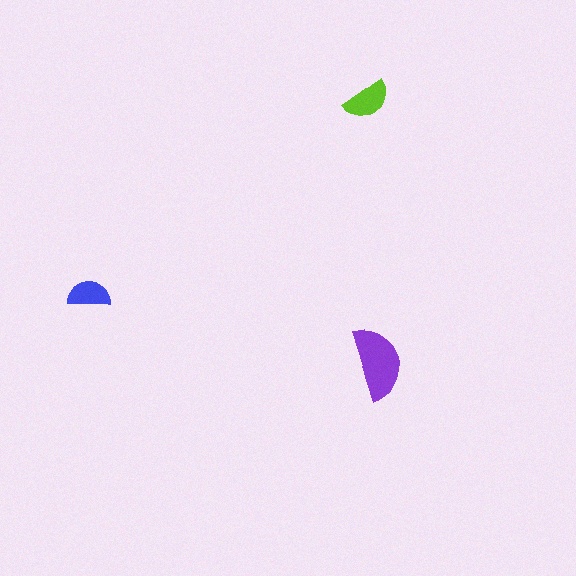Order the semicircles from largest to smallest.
the purple one, the lime one, the blue one.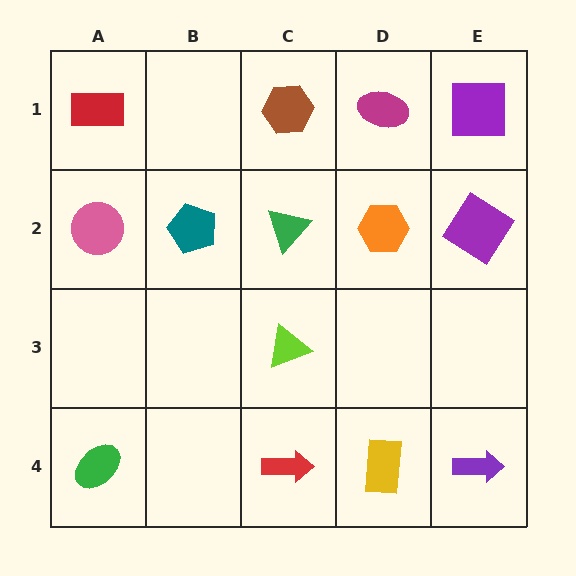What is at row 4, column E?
A purple arrow.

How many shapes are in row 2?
5 shapes.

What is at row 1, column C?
A brown hexagon.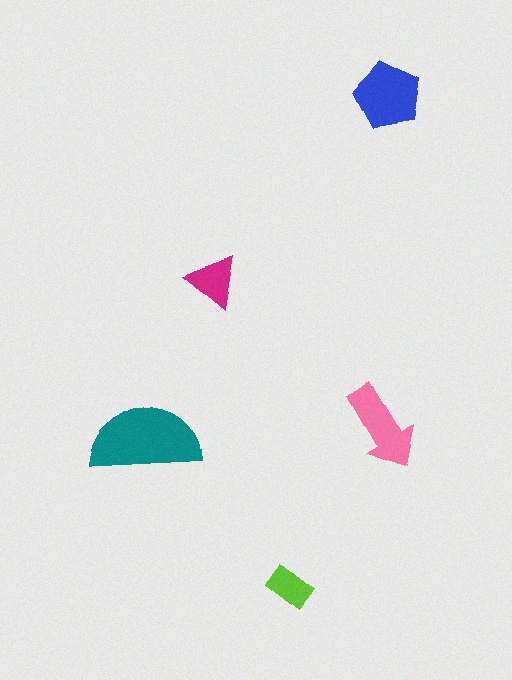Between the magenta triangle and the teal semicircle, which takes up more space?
The teal semicircle.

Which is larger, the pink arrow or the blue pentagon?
The blue pentagon.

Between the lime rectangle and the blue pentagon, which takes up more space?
The blue pentagon.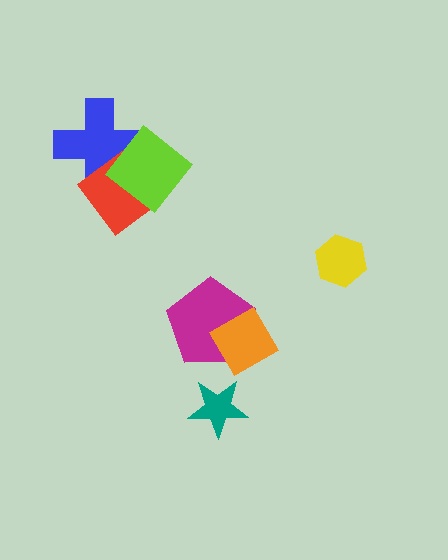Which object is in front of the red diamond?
The lime diamond is in front of the red diamond.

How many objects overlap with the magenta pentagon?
1 object overlaps with the magenta pentagon.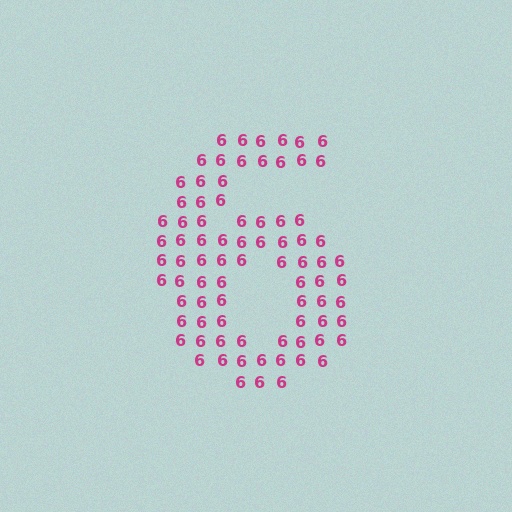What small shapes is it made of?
It is made of small digit 6's.